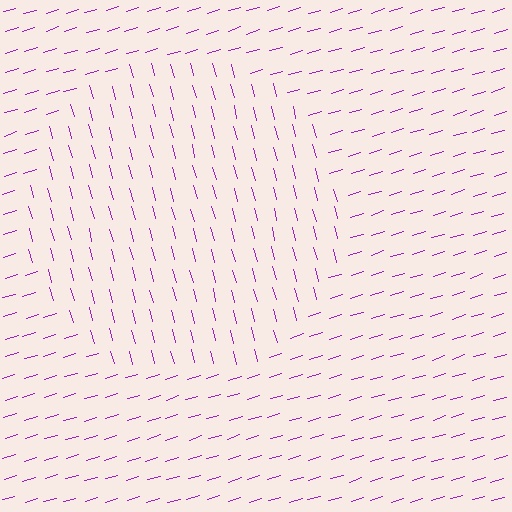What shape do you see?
I see a circle.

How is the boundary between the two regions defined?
The boundary is defined purely by a change in line orientation (approximately 88 degrees difference). All lines are the same color and thickness.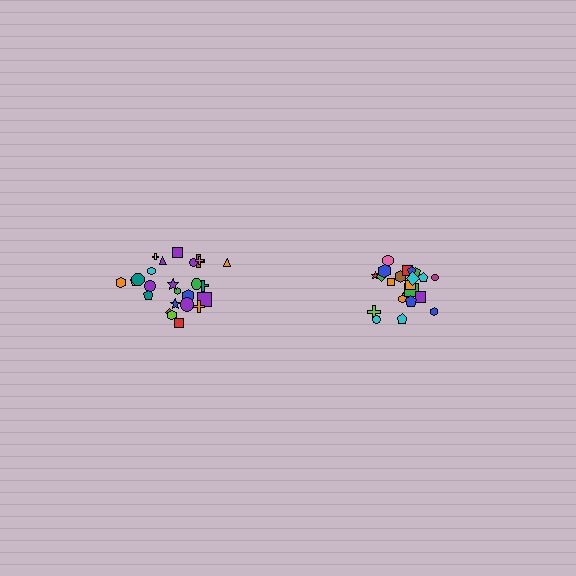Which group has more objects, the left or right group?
The left group.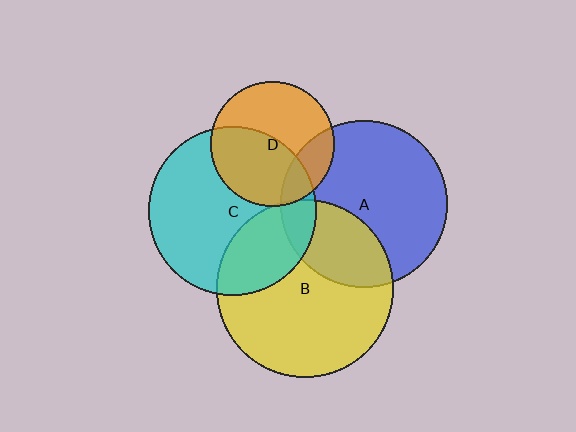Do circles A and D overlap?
Yes.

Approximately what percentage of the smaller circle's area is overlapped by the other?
Approximately 20%.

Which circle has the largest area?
Circle B (yellow).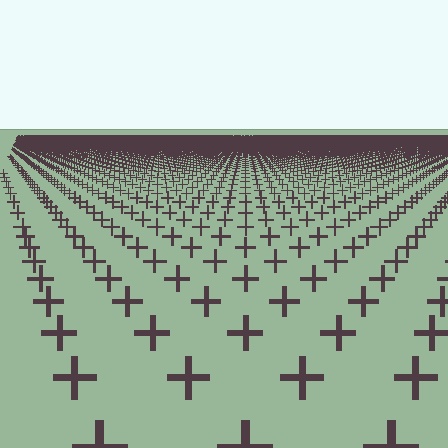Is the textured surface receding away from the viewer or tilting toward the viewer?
The surface is receding away from the viewer. Texture elements get smaller and denser toward the top.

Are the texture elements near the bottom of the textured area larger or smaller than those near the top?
Larger. Near the bottom, elements are closer to the viewer and appear at a bigger on-screen size.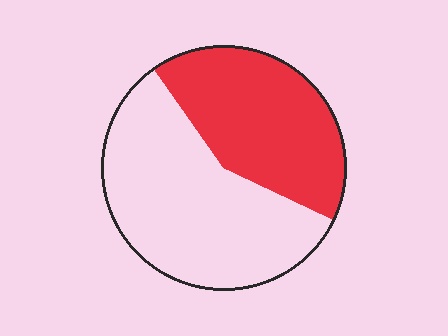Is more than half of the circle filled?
No.